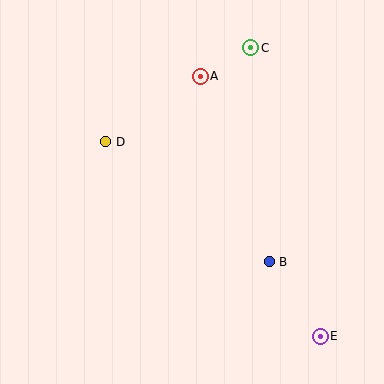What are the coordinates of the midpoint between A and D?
The midpoint between A and D is at (153, 109).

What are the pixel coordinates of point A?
Point A is at (200, 76).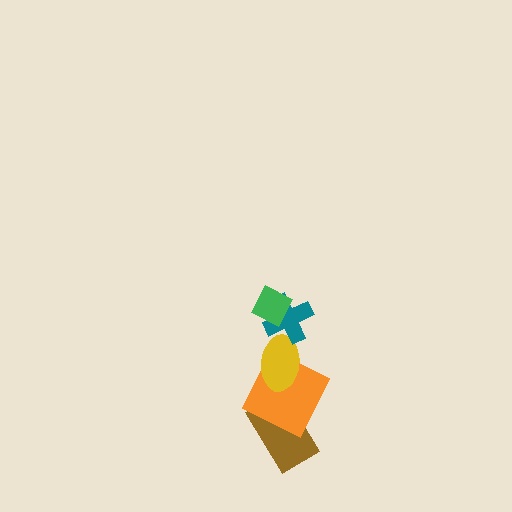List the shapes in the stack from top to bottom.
From top to bottom: the green diamond, the teal cross, the yellow ellipse, the orange square, the brown rectangle.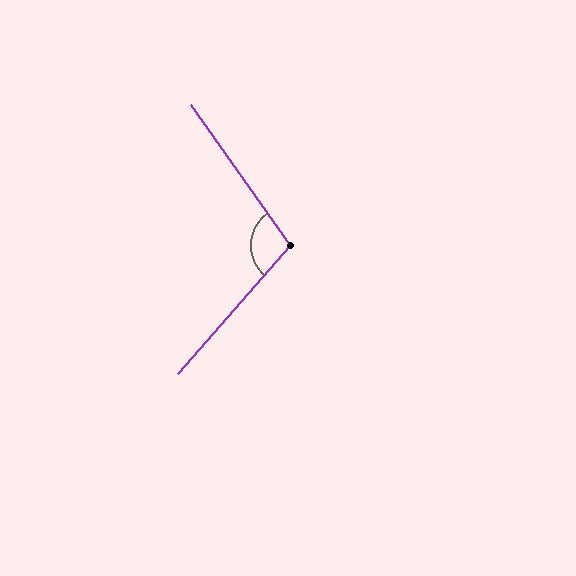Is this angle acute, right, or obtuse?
It is obtuse.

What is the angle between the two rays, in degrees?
Approximately 103 degrees.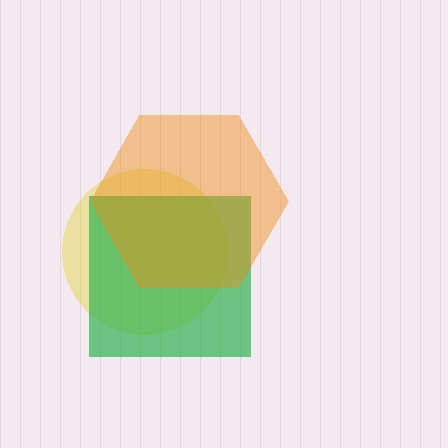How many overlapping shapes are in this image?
There are 3 overlapping shapes in the image.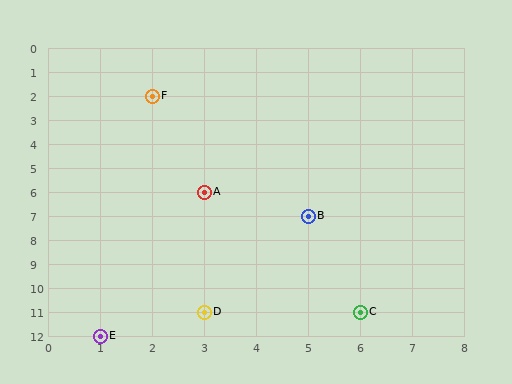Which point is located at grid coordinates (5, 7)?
Point B is at (5, 7).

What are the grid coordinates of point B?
Point B is at grid coordinates (5, 7).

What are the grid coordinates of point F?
Point F is at grid coordinates (2, 2).